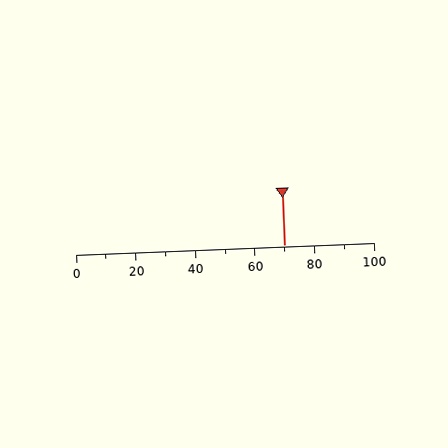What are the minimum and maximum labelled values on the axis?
The axis runs from 0 to 100.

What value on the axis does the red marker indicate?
The marker indicates approximately 70.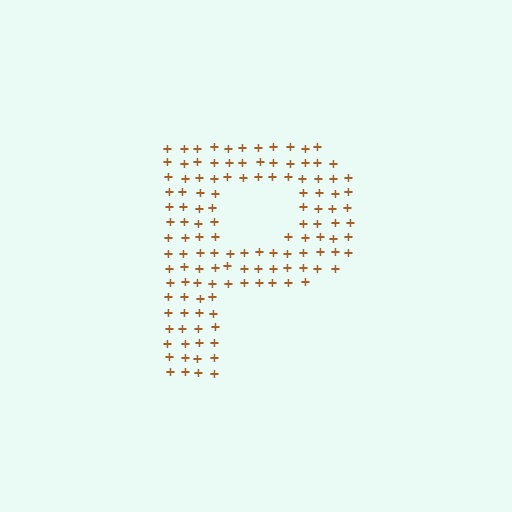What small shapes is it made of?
It is made of small plus signs.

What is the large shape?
The large shape is the letter P.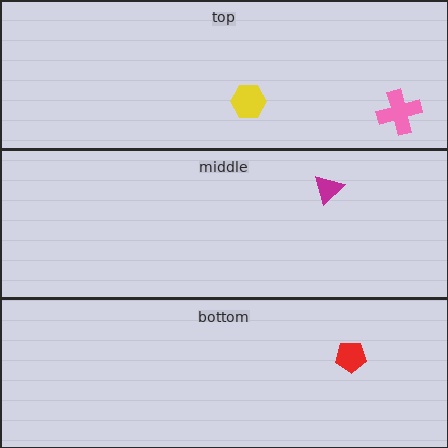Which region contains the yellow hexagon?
The top region.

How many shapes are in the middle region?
1.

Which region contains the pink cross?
The top region.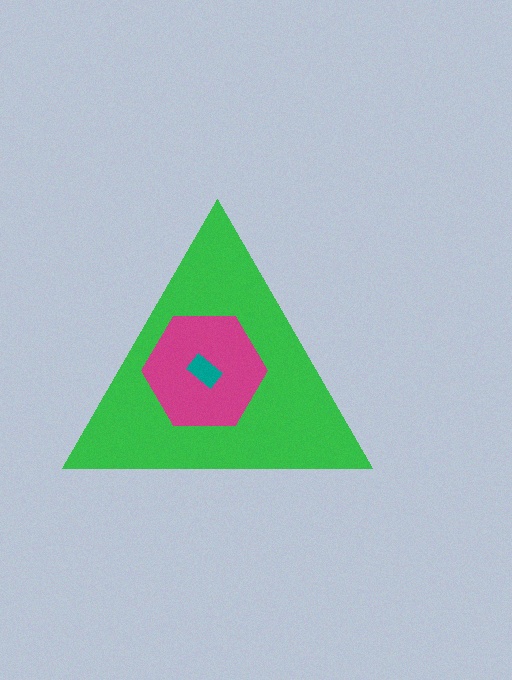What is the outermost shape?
The green triangle.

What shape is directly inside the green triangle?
The magenta hexagon.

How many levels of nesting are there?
3.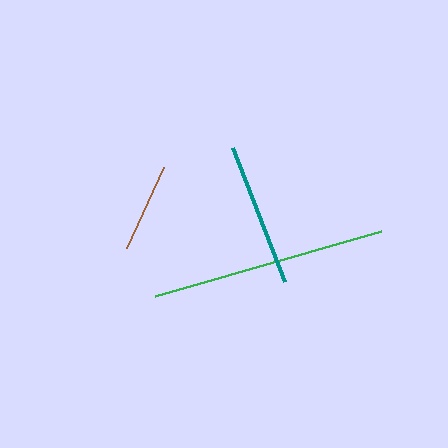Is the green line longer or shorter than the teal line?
The green line is longer than the teal line.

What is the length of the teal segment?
The teal segment is approximately 144 pixels long.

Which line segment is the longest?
The green line is the longest at approximately 235 pixels.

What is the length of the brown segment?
The brown segment is approximately 89 pixels long.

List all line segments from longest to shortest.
From longest to shortest: green, teal, brown.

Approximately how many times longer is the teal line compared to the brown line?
The teal line is approximately 1.6 times the length of the brown line.